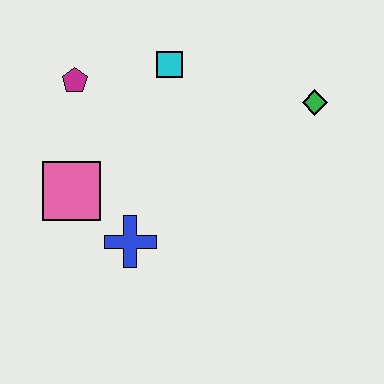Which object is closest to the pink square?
The blue cross is closest to the pink square.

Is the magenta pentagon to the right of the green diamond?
No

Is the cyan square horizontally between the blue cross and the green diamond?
Yes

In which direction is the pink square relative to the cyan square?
The pink square is below the cyan square.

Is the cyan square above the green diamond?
Yes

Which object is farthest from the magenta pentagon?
The green diamond is farthest from the magenta pentagon.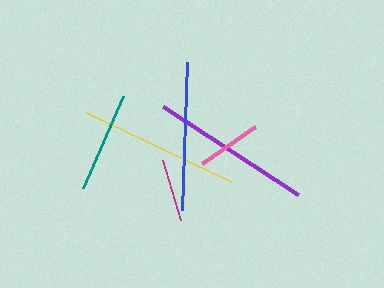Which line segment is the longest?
The yellow line is the longest at approximately 161 pixels.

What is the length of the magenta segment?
The magenta segment is approximately 62 pixels long.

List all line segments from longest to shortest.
From longest to shortest: yellow, purple, blue, teal, pink, magenta.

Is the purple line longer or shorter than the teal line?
The purple line is longer than the teal line.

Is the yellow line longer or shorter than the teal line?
The yellow line is longer than the teal line.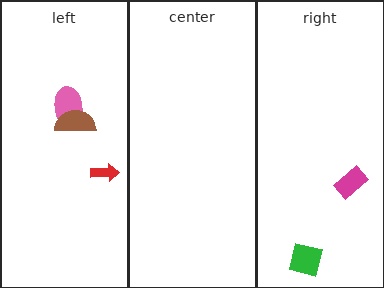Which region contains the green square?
The right region.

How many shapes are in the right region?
2.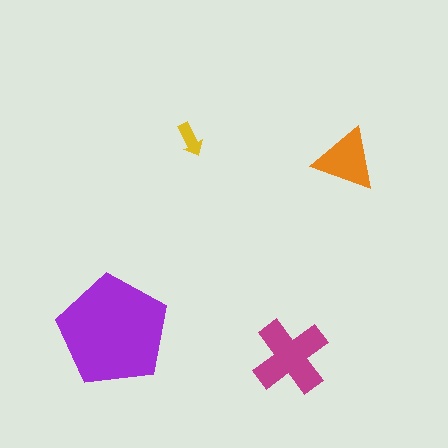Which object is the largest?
The purple pentagon.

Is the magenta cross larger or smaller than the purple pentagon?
Smaller.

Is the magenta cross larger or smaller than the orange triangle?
Larger.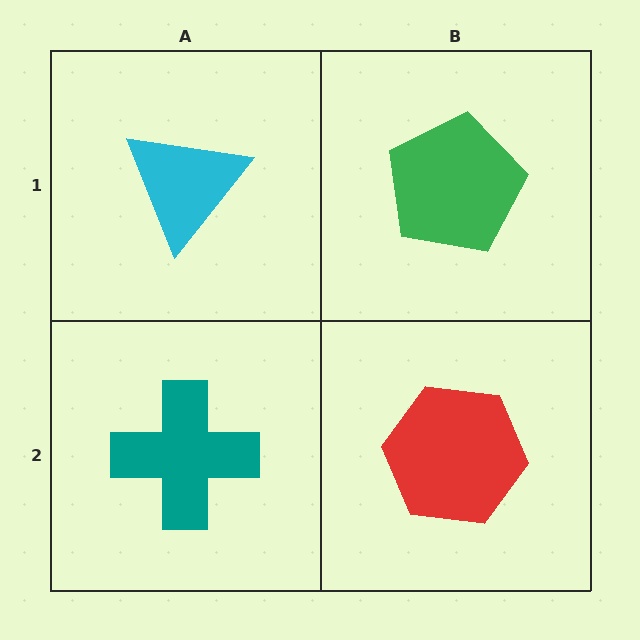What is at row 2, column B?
A red hexagon.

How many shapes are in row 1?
2 shapes.